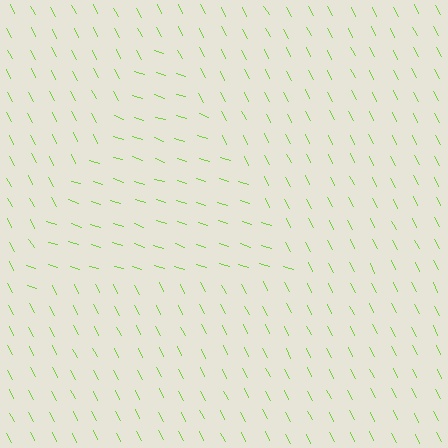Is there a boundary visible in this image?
Yes, there is a texture boundary formed by a change in line orientation.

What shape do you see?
I see a triangle.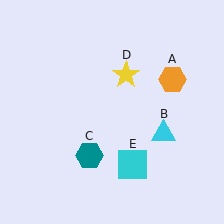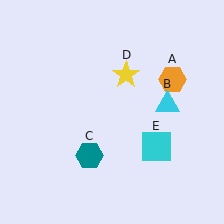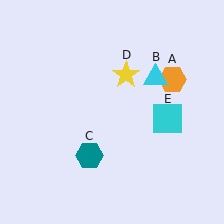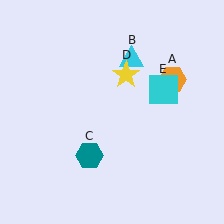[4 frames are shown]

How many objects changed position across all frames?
2 objects changed position: cyan triangle (object B), cyan square (object E).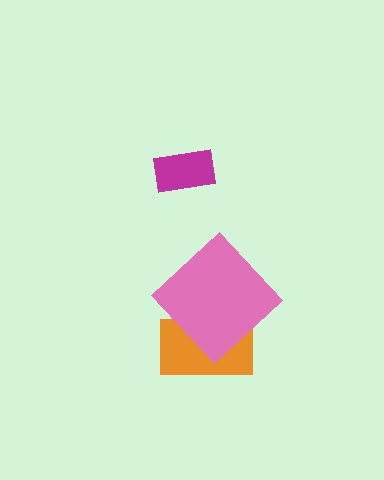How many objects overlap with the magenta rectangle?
0 objects overlap with the magenta rectangle.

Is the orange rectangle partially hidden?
Yes, it is partially covered by another shape.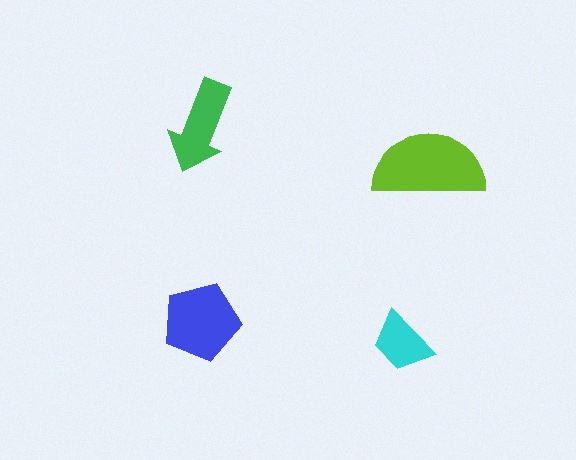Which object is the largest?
The lime semicircle.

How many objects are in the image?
There are 4 objects in the image.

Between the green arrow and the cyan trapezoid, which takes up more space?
The green arrow.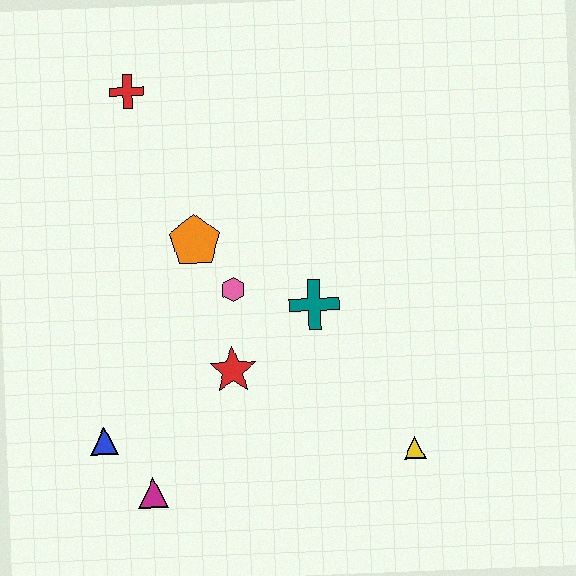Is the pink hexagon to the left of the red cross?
No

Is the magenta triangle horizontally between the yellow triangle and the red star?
No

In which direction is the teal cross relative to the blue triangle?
The teal cross is to the right of the blue triangle.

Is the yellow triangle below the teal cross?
Yes